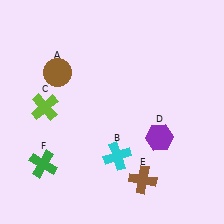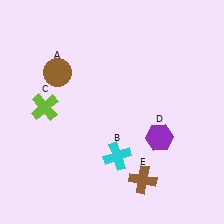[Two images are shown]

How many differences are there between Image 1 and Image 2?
There is 1 difference between the two images.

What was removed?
The green cross (F) was removed in Image 2.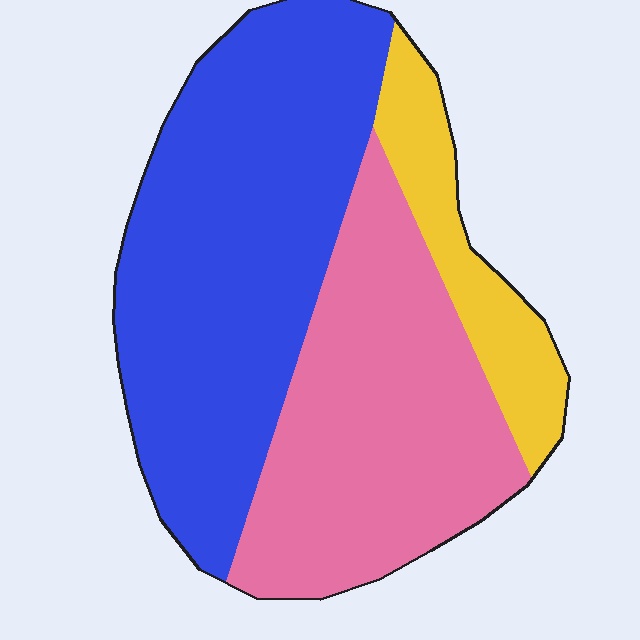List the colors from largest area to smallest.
From largest to smallest: blue, pink, yellow.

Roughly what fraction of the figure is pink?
Pink takes up about three eighths (3/8) of the figure.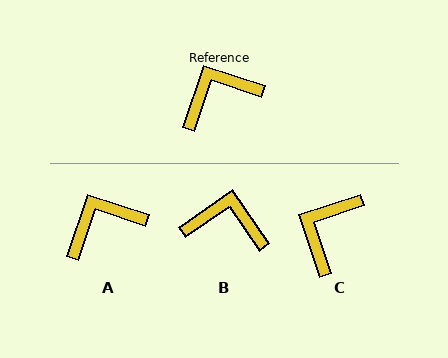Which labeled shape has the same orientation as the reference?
A.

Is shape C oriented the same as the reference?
No, it is off by about 37 degrees.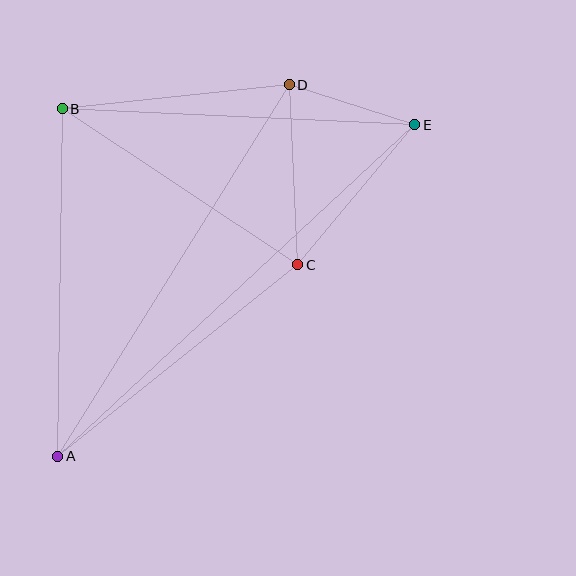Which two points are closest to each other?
Points D and E are closest to each other.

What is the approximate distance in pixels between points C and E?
The distance between C and E is approximately 182 pixels.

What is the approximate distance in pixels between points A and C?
The distance between A and C is approximately 307 pixels.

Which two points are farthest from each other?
Points A and E are farthest from each other.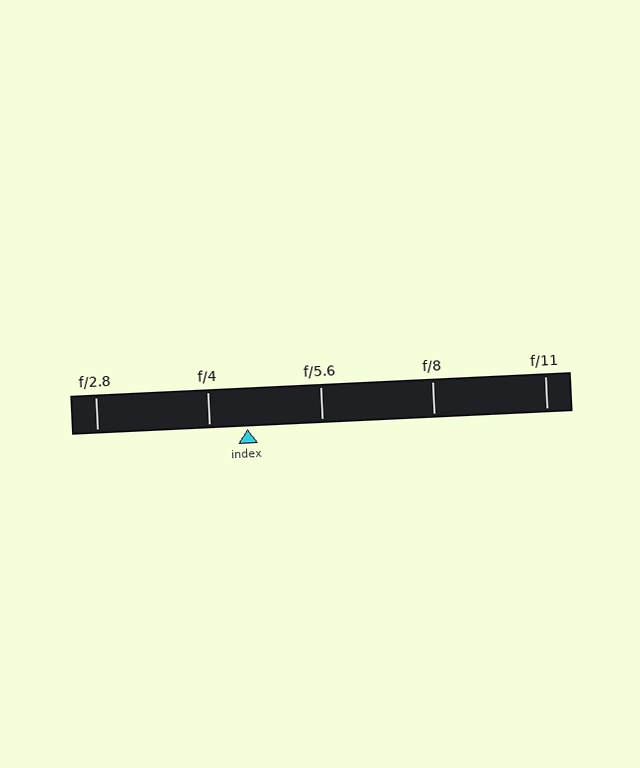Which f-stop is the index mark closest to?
The index mark is closest to f/4.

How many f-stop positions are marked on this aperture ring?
There are 5 f-stop positions marked.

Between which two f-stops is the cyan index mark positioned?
The index mark is between f/4 and f/5.6.